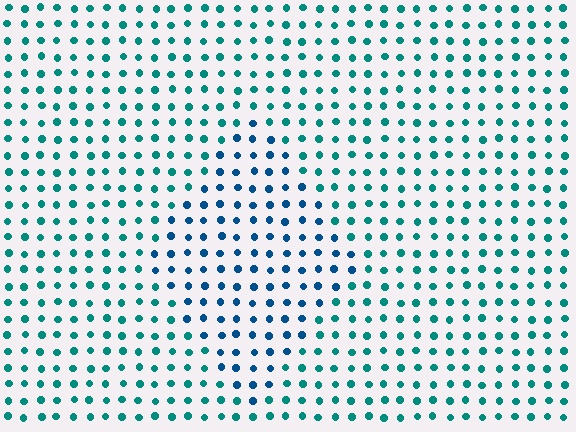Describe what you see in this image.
The image is filled with small teal elements in a uniform arrangement. A diamond-shaped region is visible where the elements are tinted to a slightly different hue, forming a subtle color boundary.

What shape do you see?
I see a diamond.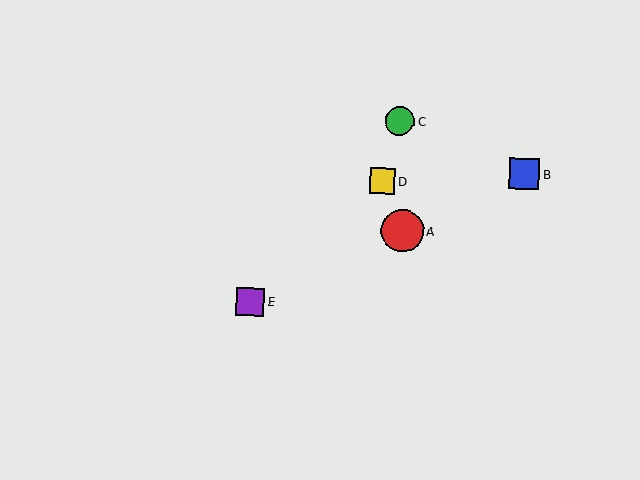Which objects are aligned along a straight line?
Objects A, B, E are aligned along a straight line.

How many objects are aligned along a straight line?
3 objects (A, B, E) are aligned along a straight line.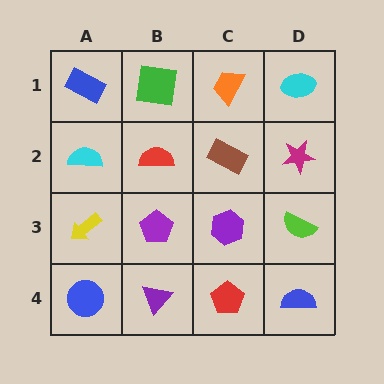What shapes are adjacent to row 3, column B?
A red semicircle (row 2, column B), a purple triangle (row 4, column B), a yellow arrow (row 3, column A), a purple hexagon (row 3, column C).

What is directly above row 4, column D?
A lime semicircle.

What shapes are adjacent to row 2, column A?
A blue rectangle (row 1, column A), a yellow arrow (row 3, column A), a red semicircle (row 2, column B).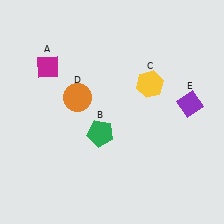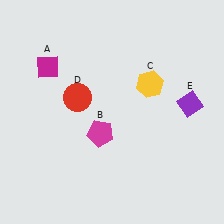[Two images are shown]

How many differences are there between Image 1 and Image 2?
There are 2 differences between the two images.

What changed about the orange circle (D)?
In Image 1, D is orange. In Image 2, it changed to red.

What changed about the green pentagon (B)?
In Image 1, B is green. In Image 2, it changed to magenta.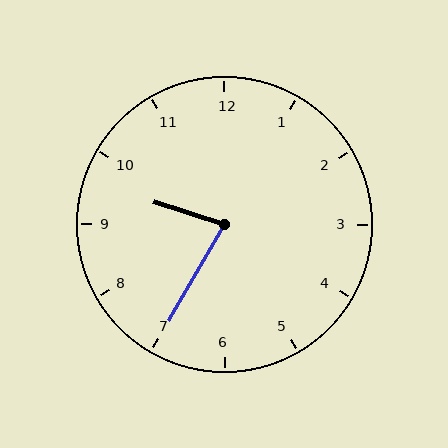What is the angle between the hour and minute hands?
Approximately 78 degrees.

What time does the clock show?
9:35.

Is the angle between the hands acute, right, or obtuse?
It is acute.